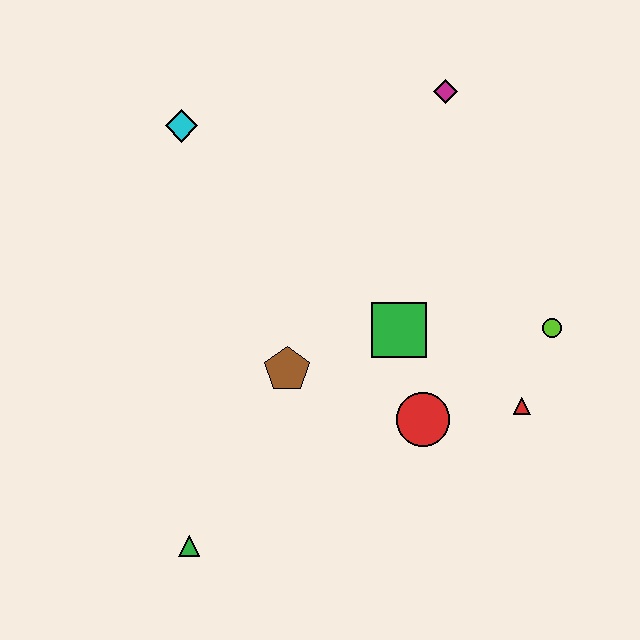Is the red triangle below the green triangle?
No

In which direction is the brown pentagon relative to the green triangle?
The brown pentagon is above the green triangle.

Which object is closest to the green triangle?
The brown pentagon is closest to the green triangle.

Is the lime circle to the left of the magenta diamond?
No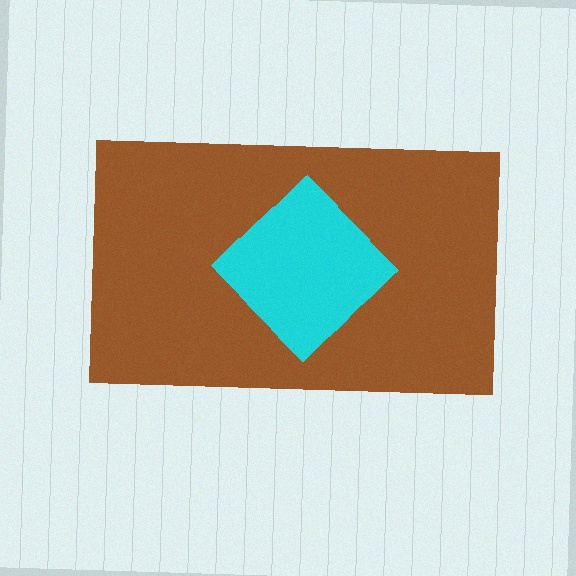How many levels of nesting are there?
2.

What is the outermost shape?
The brown rectangle.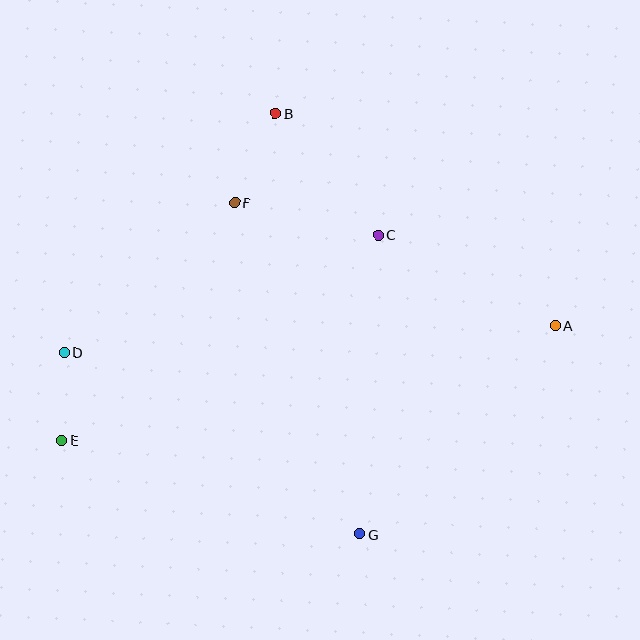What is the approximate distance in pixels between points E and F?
The distance between E and F is approximately 294 pixels.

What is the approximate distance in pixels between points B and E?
The distance between B and E is approximately 390 pixels.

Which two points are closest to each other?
Points D and E are closest to each other.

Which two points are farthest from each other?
Points A and E are farthest from each other.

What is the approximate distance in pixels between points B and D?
The distance between B and D is approximately 319 pixels.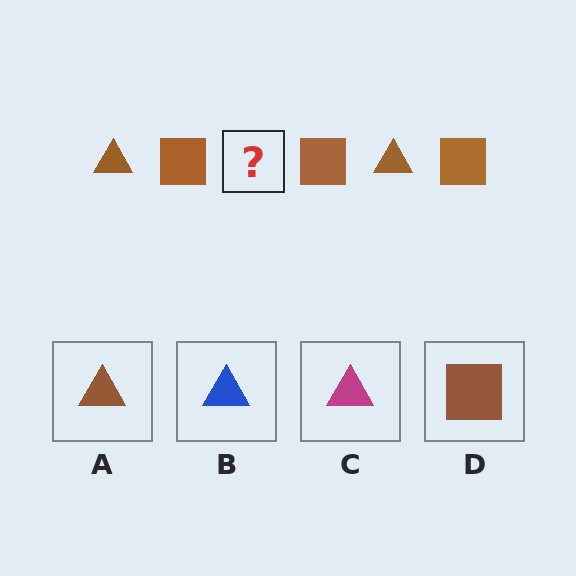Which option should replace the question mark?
Option A.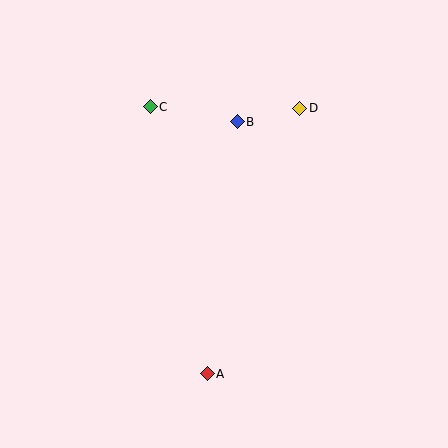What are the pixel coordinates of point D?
Point D is at (300, 108).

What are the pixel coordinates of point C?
Point C is at (150, 107).